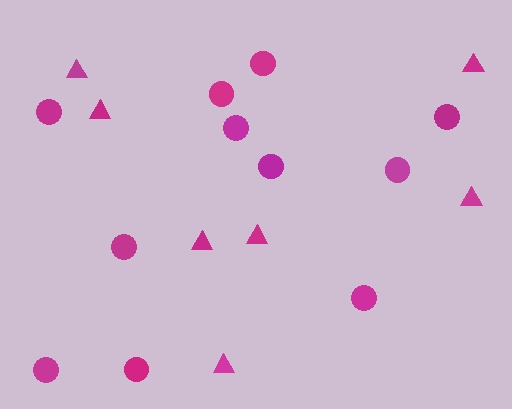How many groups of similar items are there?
There are 2 groups: one group of triangles (7) and one group of circles (11).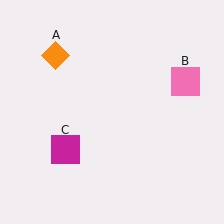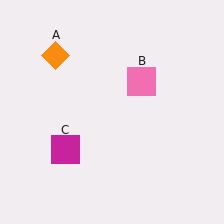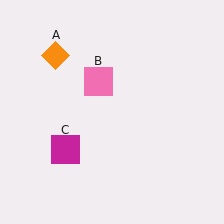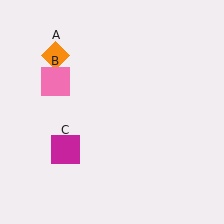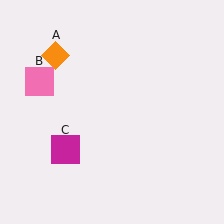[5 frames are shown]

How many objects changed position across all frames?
1 object changed position: pink square (object B).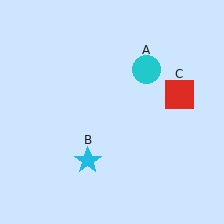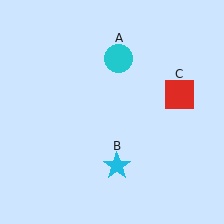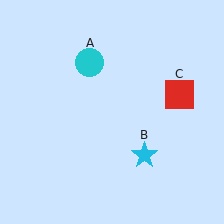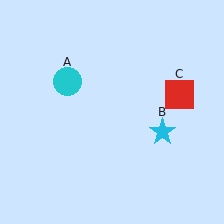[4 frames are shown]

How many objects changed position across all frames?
2 objects changed position: cyan circle (object A), cyan star (object B).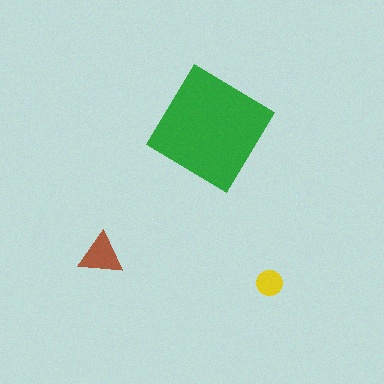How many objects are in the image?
There are 3 objects in the image.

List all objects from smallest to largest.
The yellow circle, the brown triangle, the green diamond.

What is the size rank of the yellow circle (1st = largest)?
3rd.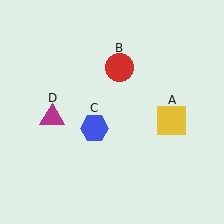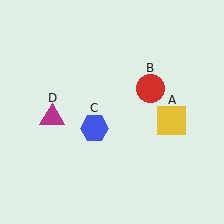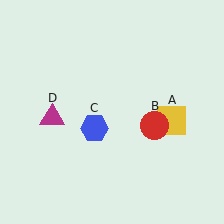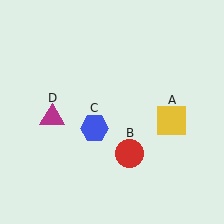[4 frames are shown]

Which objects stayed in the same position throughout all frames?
Yellow square (object A) and blue hexagon (object C) and magenta triangle (object D) remained stationary.